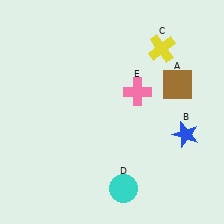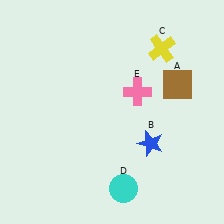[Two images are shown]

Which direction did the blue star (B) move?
The blue star (B) moved left.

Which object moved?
The blue star (B) moved left.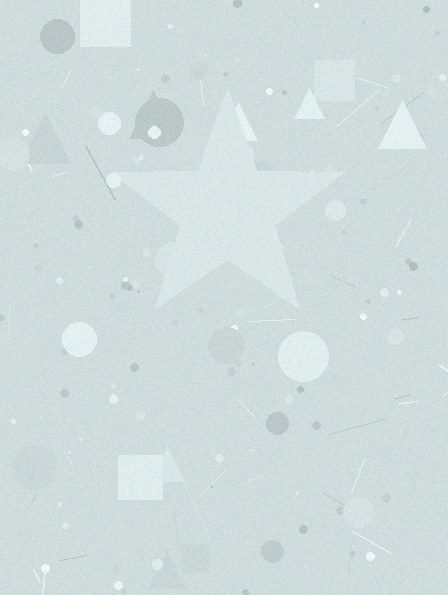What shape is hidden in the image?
A star is hidden in the image.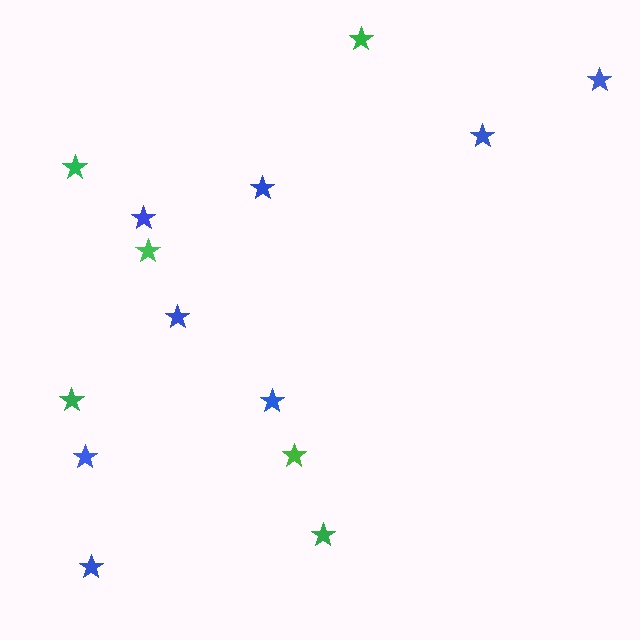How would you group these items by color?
There are 2 groups: one group of blue stars (8) and one group of green stars (6).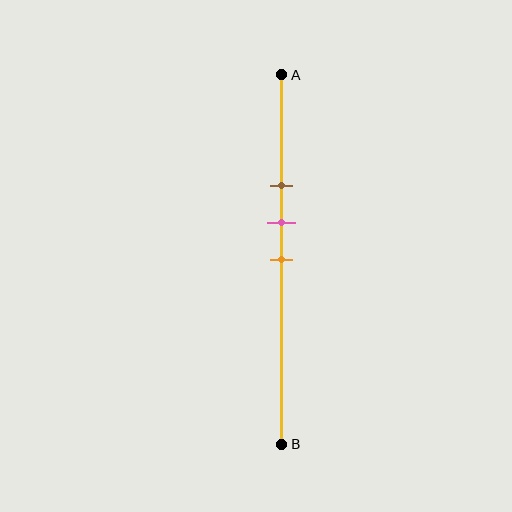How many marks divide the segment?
There are 3 marks dividing the segment.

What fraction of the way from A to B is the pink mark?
The pink mark is approximately 40% (0.4) of the way from A to B.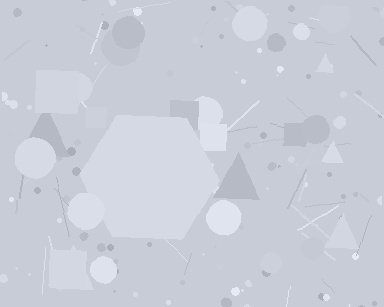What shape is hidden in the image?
A hexagon is hidden in the image.